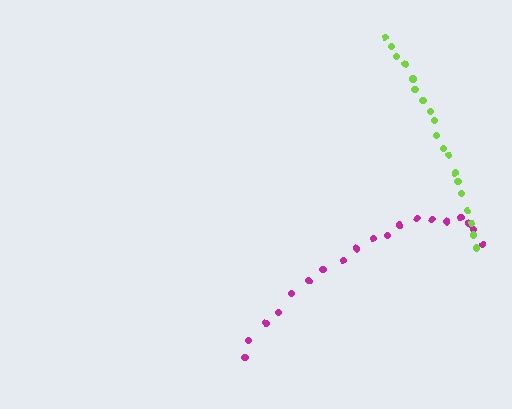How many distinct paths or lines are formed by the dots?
There are 2 distinct paths.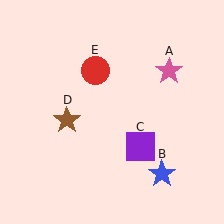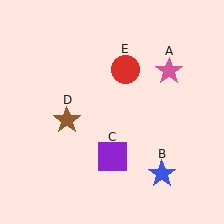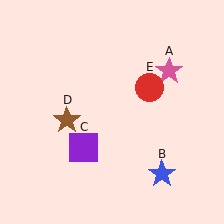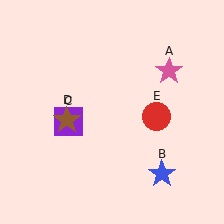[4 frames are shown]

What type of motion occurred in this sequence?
The purple square (object C), red circle (object E) rotated clockwise around the center of the scene.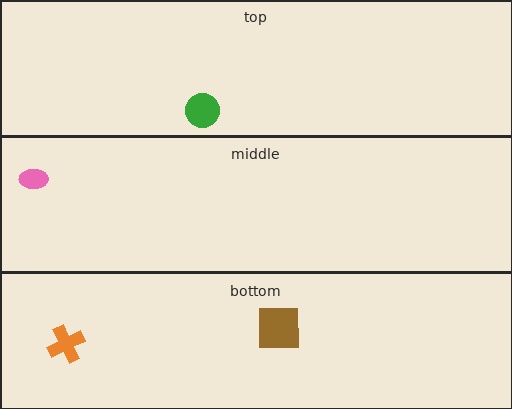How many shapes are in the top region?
1.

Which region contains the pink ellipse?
The middle region.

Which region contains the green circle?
The top region.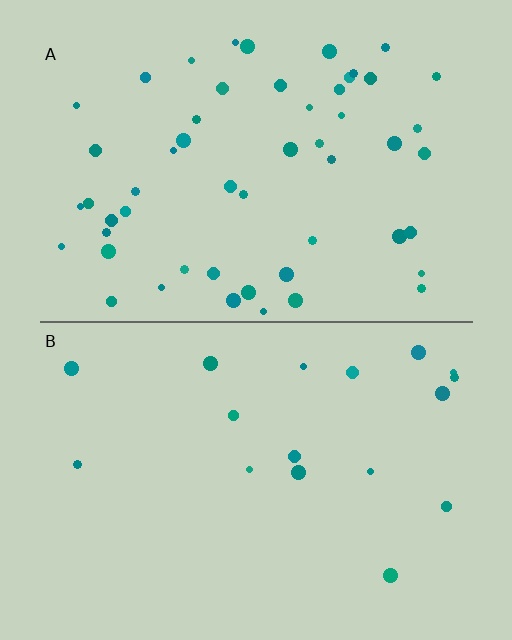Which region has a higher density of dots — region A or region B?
A (the top).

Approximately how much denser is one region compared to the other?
Approximately 3.1× — region A over region B.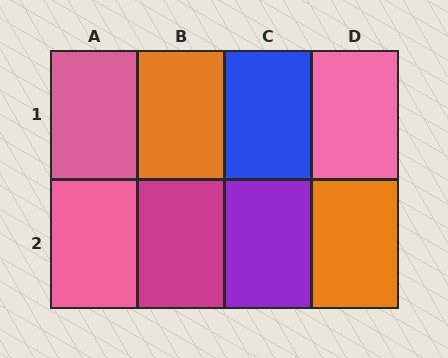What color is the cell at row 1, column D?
Pink.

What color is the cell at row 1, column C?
Blue.